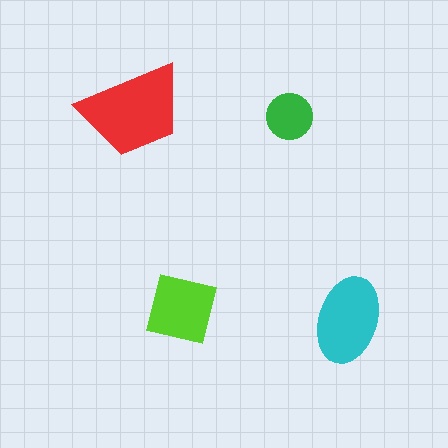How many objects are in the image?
There are 4 objects in the image.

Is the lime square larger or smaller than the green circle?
Larger.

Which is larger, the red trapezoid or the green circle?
The red trapezoid.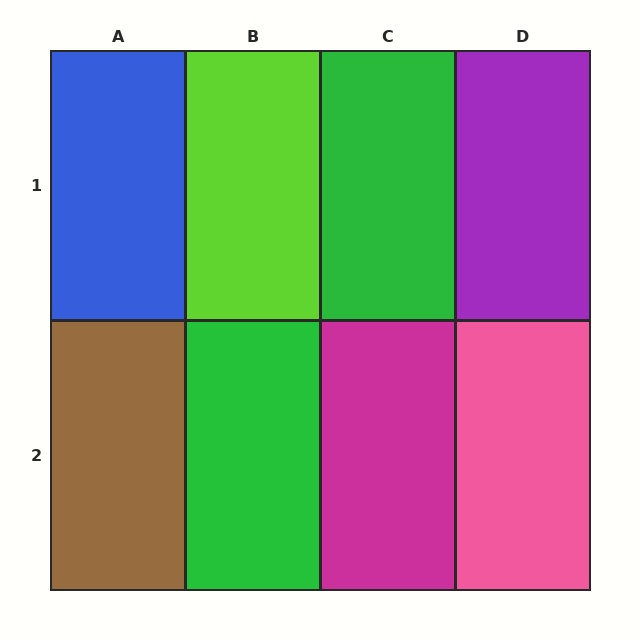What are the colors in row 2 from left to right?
Brown, green, magenta, pink.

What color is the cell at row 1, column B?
Lime.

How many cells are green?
2 cells are green.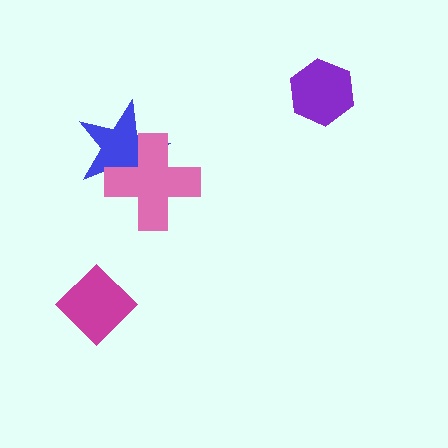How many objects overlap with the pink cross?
1 object overlaps with the pink cross.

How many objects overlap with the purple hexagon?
0 objects overlap with the purple hexagon.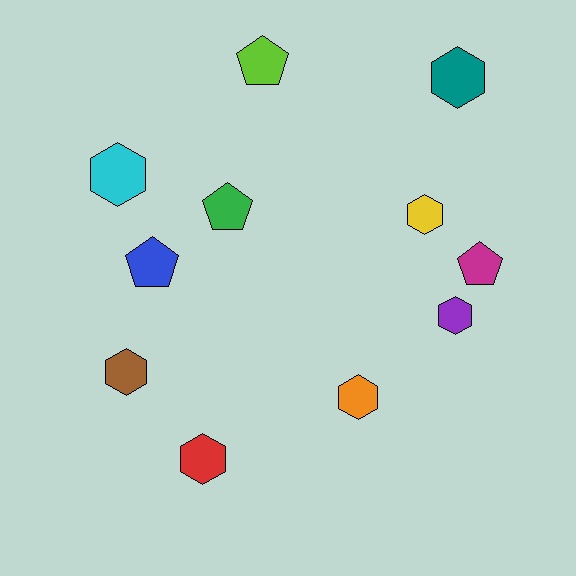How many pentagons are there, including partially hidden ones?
There are 4 pentagons.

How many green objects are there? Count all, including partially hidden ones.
There is 1 green object.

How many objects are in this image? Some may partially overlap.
There are 11 objects.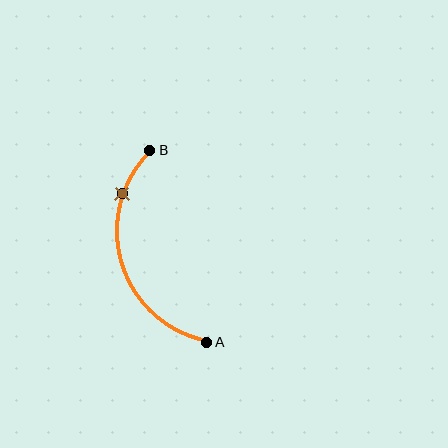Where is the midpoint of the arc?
The arc midpoint is the point on the curve farthest from the straight line joining A and B. It sits to the left of that line.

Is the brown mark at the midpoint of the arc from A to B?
No. The brown mark lies on the arc but is closer to endpoint B. The arc midpoint would be at the point on the curve equidistant along the arc from both A and B.